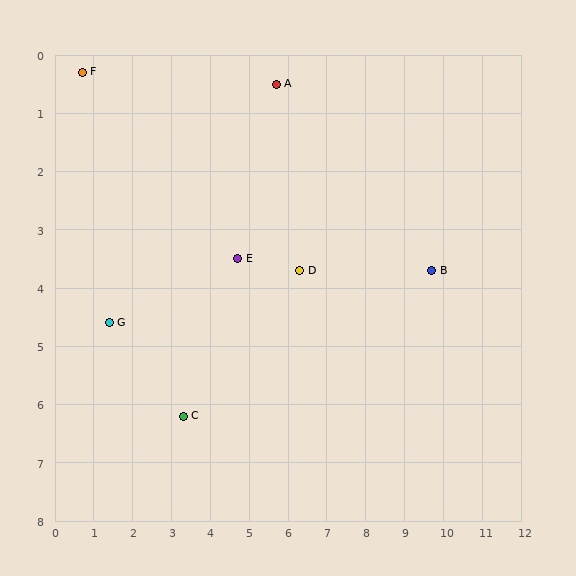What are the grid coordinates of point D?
Point D is at approximately (6.3, 3.7).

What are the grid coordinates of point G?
Point G is at approximately (1.4, 4.6).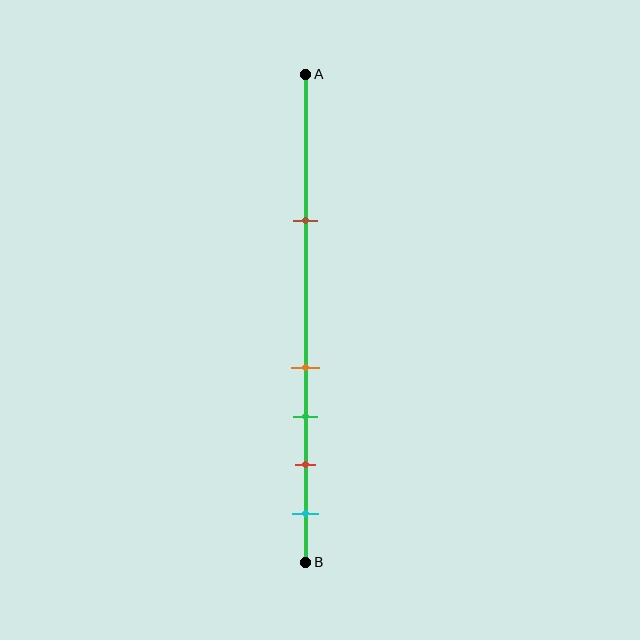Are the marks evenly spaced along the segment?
No, the marks are not evenly spaced.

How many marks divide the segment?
There are 5 marks dividing the segment.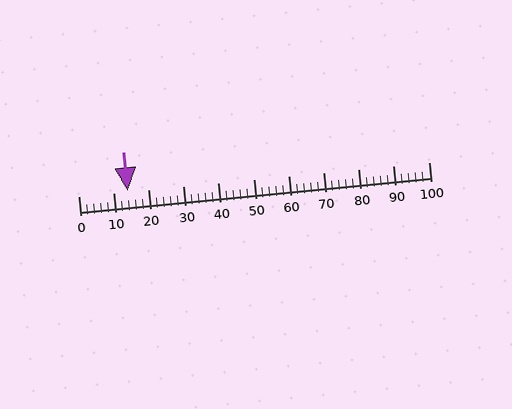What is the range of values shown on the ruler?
The ruler shows values from 0 to 100.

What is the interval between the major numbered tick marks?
The major tick marks are spaced 10 units apart.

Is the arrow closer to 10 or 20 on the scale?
The arrow is closer to 10.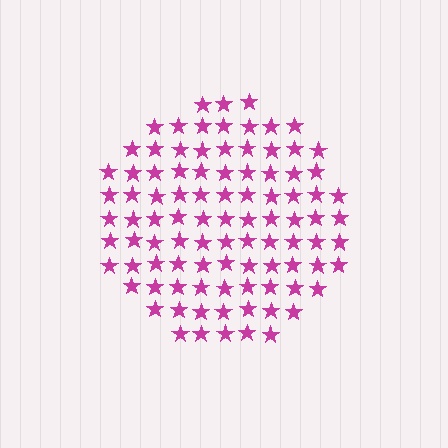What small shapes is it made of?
It is made of small stars.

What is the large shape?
The large shape is a circle.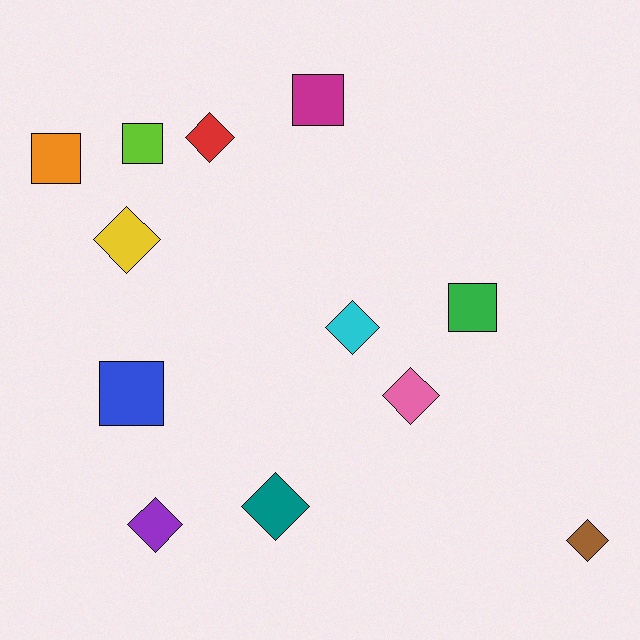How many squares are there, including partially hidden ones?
There are 5 squares.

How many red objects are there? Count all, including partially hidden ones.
There is 1 red object.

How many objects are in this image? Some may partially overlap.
There are 12 objects.